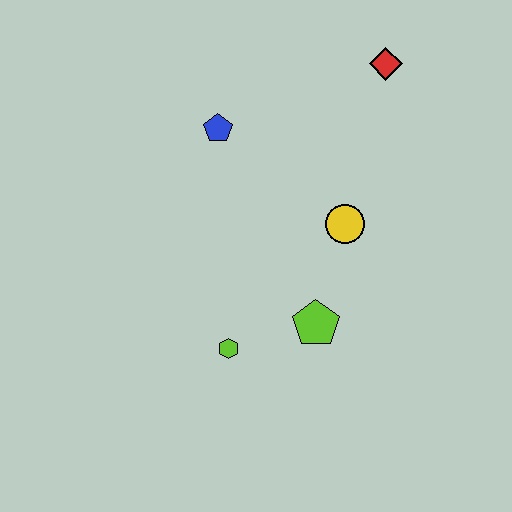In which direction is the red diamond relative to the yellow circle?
The red diamond is above the yellow circle.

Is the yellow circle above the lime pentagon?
Yes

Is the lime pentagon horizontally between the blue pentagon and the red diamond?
Yes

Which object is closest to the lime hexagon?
The lime pentagon is closest to the lime hexagon.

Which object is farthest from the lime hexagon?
The red diamond is farthest from the lime hexagon.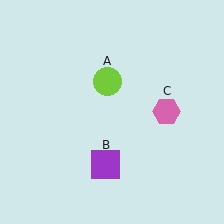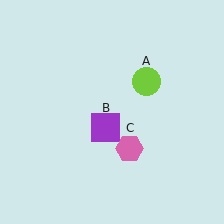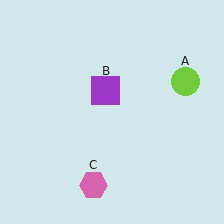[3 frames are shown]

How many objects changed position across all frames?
3 objects changed position: lime circle (object A), purple square (object B), pink hexagon (object C).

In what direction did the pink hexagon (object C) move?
The pink hexagon (object C) moved down and to the left.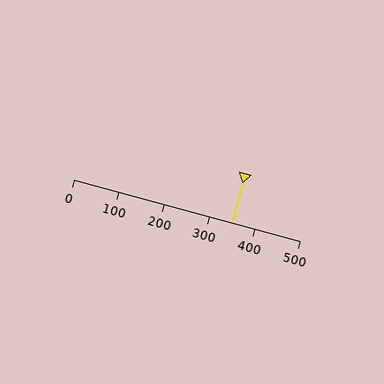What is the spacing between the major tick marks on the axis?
The major ticks are spaced 100 apart.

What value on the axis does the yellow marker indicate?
The marker indicates approximately 350.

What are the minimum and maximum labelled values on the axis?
The axis runs from 0 to 500.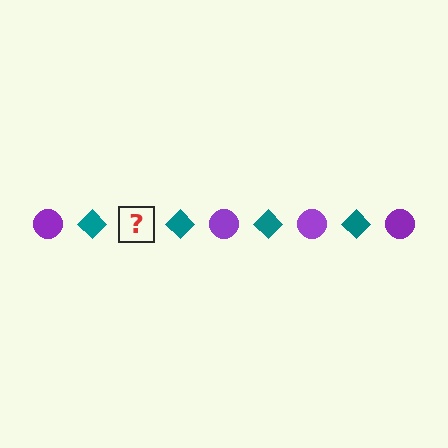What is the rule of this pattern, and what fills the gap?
The rule is that the pattern alternates between purple circle and teal diamond. The gap should be filled with a purple circle.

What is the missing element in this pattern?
The missing element is a purple circle.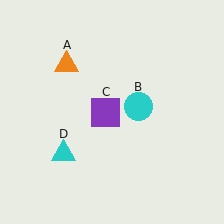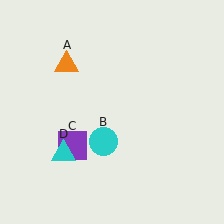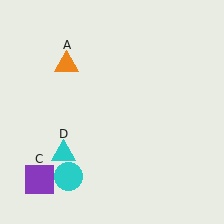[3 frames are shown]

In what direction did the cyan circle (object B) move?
The cyan circle (object B) moved down and to the left.